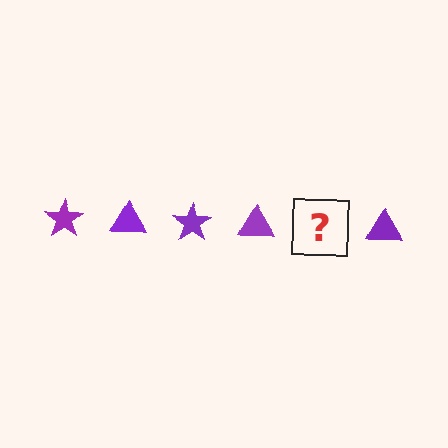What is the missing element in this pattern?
The missing element is a purple star.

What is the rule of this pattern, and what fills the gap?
The rule is that the pattern cycles through star, triangle shapes in purple. The gap should be filled with a purple star.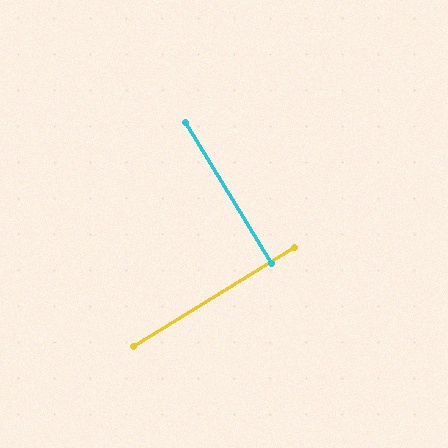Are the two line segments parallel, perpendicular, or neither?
Perpendicular — they meet at approximately 90°.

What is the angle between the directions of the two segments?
Approximately 90 degrees.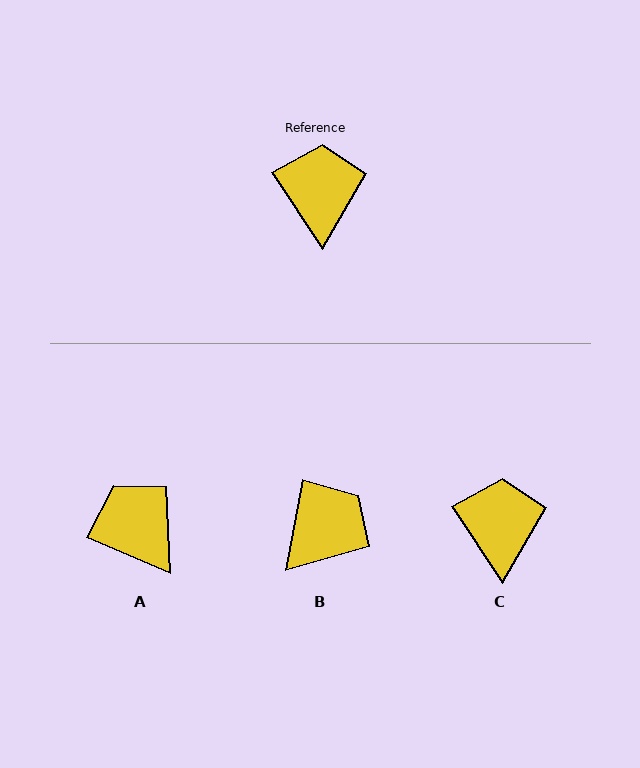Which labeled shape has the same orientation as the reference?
C.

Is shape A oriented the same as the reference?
No, it is off by about 33 degrees.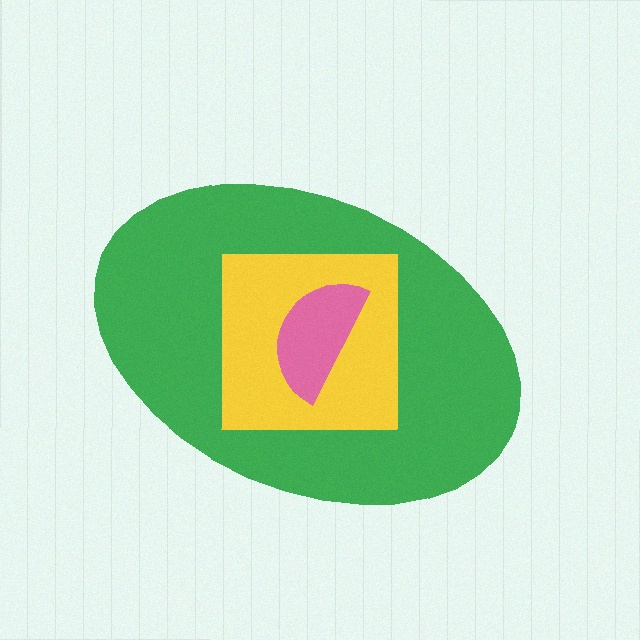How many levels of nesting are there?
3.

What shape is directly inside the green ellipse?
The yellow square.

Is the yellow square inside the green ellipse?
Yes.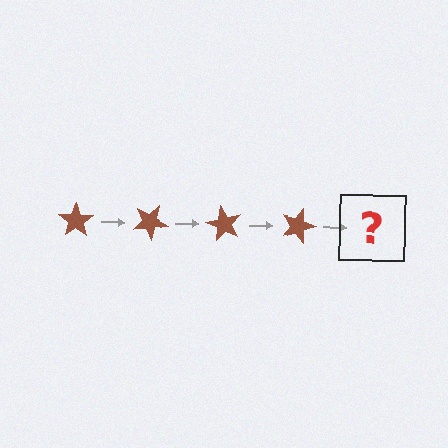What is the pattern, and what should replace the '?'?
The pattern is that the star rotates 30 degrees each step. The '?' should be a brown star rotated 120 degrees.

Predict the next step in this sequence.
The next step is a brown star rotated 120 degrees.